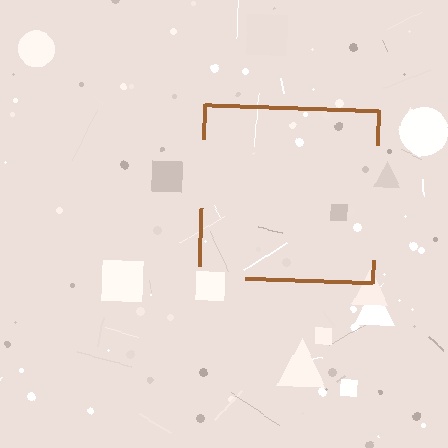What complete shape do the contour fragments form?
The contour fragments form a square.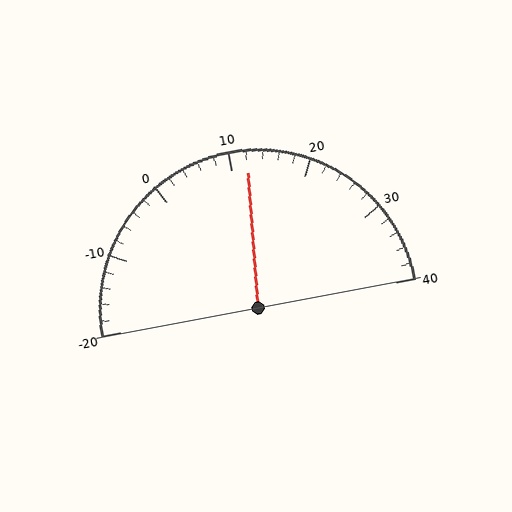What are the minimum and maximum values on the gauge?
The gauge ranges from -20 to 40.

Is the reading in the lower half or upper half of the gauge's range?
The reading is in the upper half of the range (-20 to 40).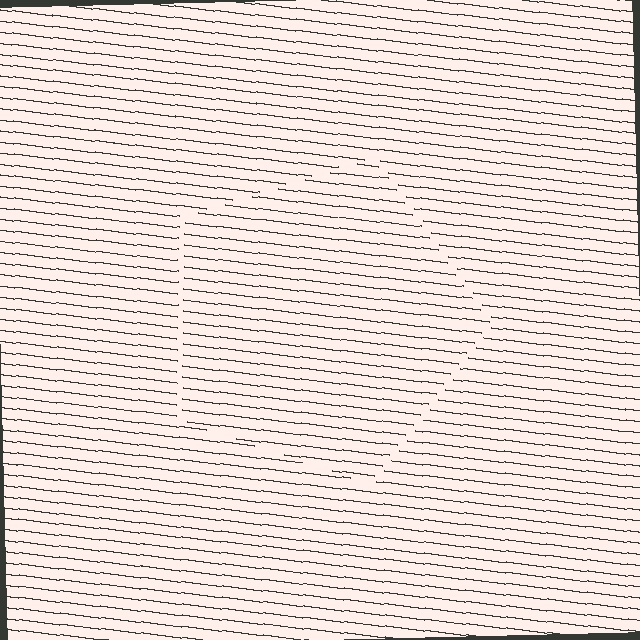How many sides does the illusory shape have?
5 sides — the line-ends trace a pentagon.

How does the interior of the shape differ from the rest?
The interior of the shape contains the same grating, shifted by half a period — the contour is defined by the phase discontinuity where line-ends from the inner and outer gratings abut.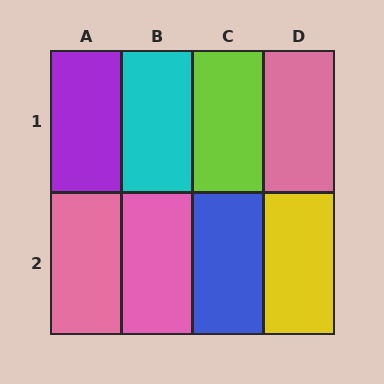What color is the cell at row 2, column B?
Pink.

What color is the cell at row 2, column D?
Yellow.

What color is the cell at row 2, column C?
Blue.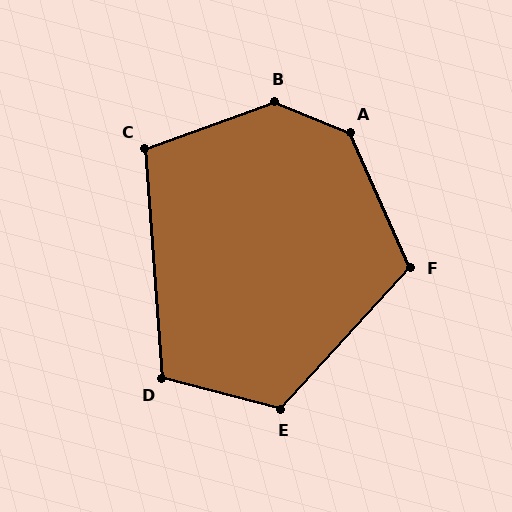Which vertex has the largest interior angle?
B, at approximately 138 degrees.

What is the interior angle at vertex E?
Approximately 118 degrees (obtuse).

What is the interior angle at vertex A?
Approximately 136 degrees (obtuse).